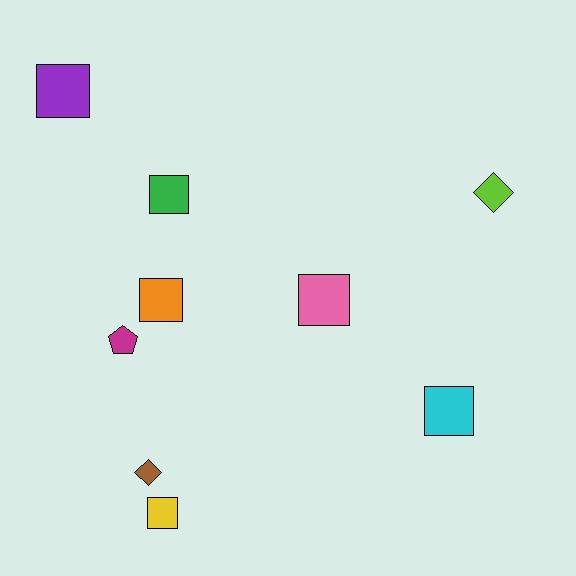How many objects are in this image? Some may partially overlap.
There are 9 objects.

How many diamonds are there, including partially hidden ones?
There are 2 diamonds.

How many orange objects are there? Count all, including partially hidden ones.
There is 1 orange object.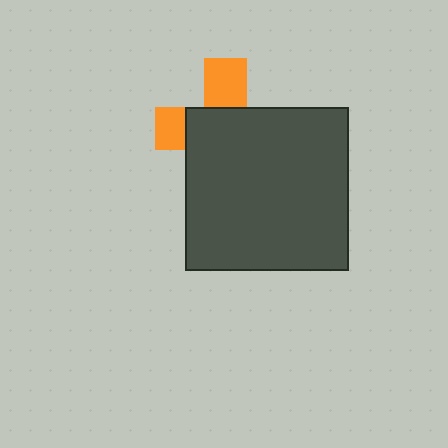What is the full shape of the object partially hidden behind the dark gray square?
The partially hidden object is an orange cross.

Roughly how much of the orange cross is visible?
A small part of it is visible (roughly 34%).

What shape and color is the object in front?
The object in front is a dark gray square.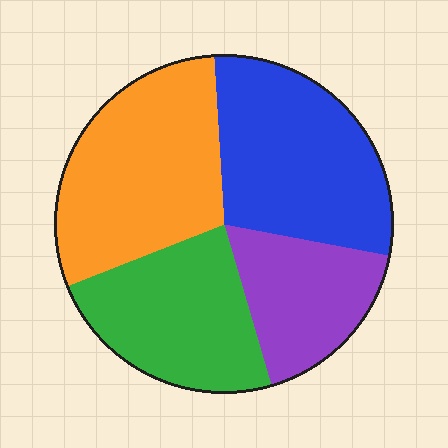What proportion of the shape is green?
Green covers 24% of the shape.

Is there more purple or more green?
Green.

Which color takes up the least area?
Purple, at roughly 15%.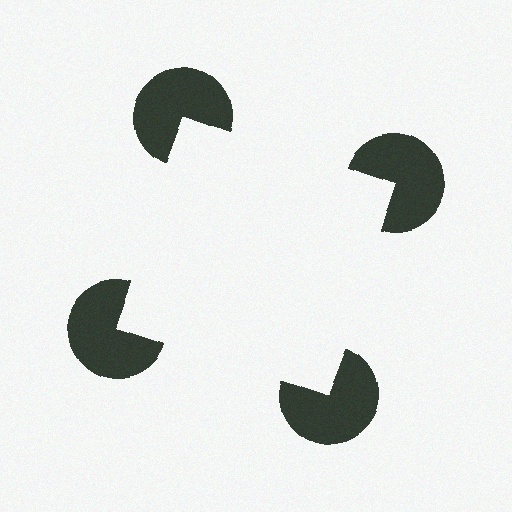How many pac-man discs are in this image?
There are 4 — one at each vertex of the illusory square.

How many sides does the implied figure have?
4 sides.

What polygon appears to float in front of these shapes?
An illusory square — its edges are inferred from the aligned wedge cuts in the pac-man discs, not physically drawn.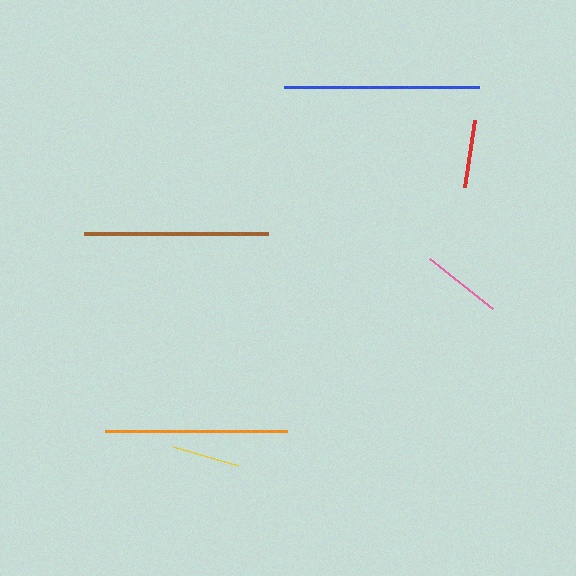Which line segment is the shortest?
The yellow line is the shortest at approximately 67 pixels.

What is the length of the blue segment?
The blue segment is approximately 195 pixels long.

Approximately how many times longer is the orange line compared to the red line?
The orange line is approximately 2.7 times the length of the red line.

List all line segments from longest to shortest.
From longest to shortest: blue, brown, orange, pink, red, yellow.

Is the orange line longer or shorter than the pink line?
The orange line is longer than the pink line.